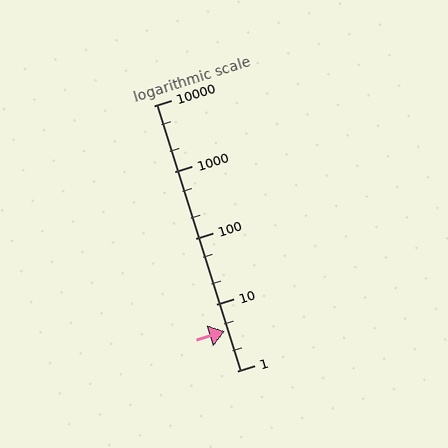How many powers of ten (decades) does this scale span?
The scale spans 4 decades, from 1 to 10000.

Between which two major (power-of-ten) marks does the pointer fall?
The pointer is between 1 and 10.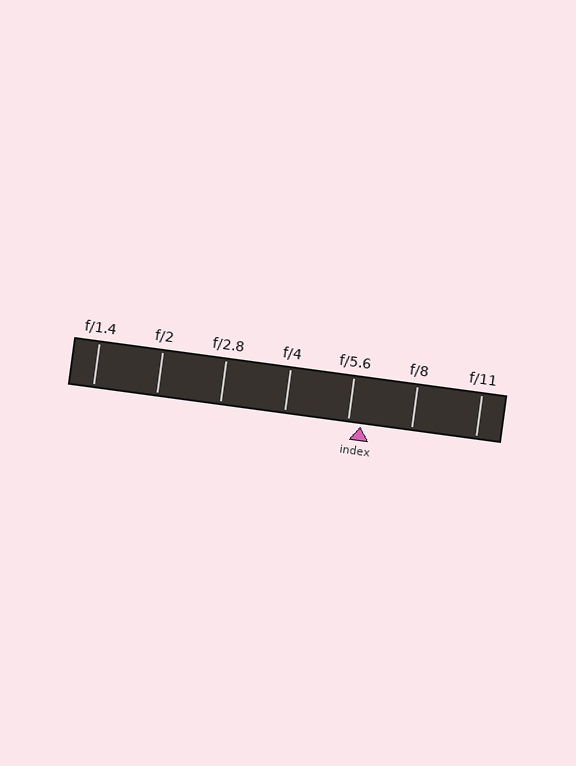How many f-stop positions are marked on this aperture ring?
There are 7 f-stop positions marked.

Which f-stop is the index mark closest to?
The index mark is closest to f/5.6.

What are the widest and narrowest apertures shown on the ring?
The widest aperture shown is f/1.4 and the narrowest is f/11.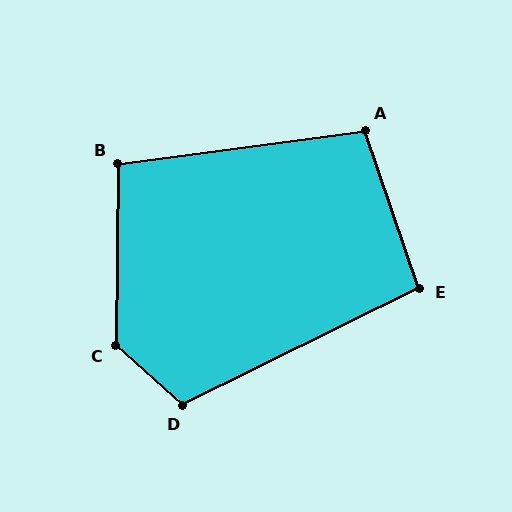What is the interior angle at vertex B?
Approximately 98 degrees (obtuse).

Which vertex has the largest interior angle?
C, at approximately 131 degrees.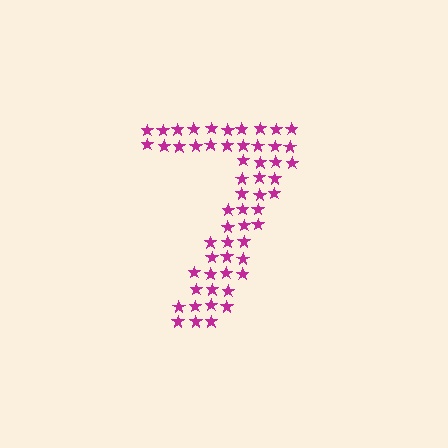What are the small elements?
The small elements are stars.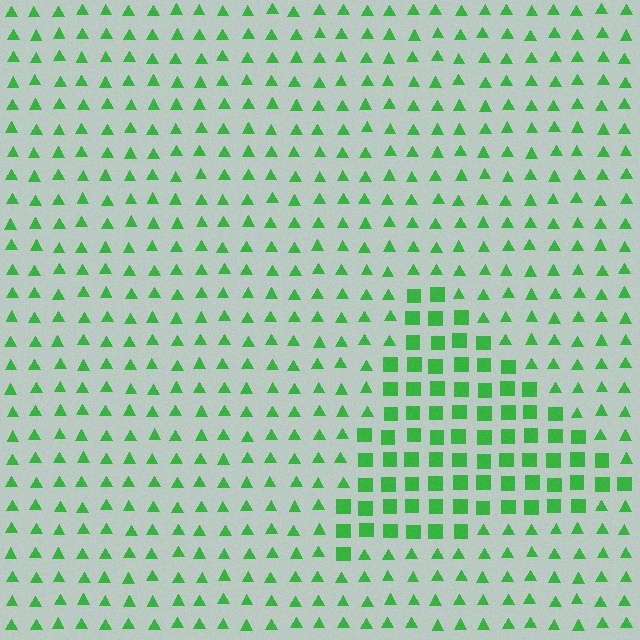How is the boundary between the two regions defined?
The boundary is defined by a change in element shape: squares inside vs. triangles outside. All elements share the same color and spacing.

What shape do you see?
I see a triangle.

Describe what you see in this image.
The image is filled with small green elements arranged in a uniform grid. A triangle-shaped region contains squares, while the surrounding area contains triangles. The boundary is defined purely by the change in element shape.